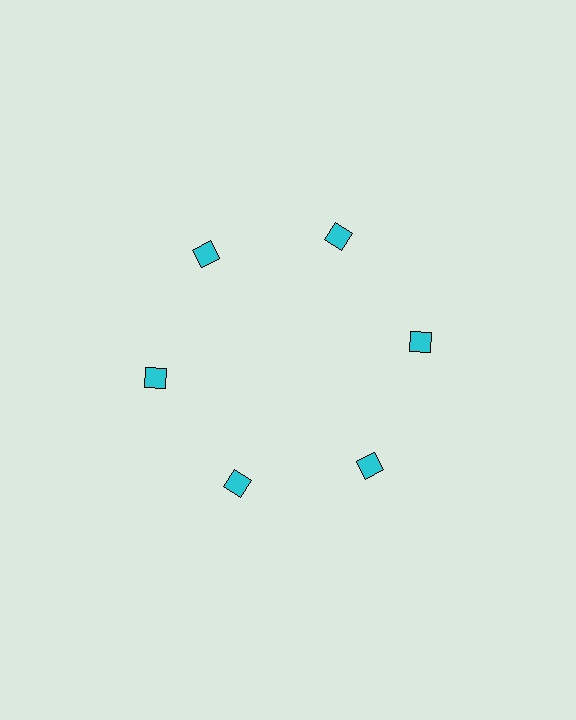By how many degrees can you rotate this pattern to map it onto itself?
The pattern maps onto itself every 60 degrees of rotation.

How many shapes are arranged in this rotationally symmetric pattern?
There are 6 shapes, arranged in 6 groups of 1.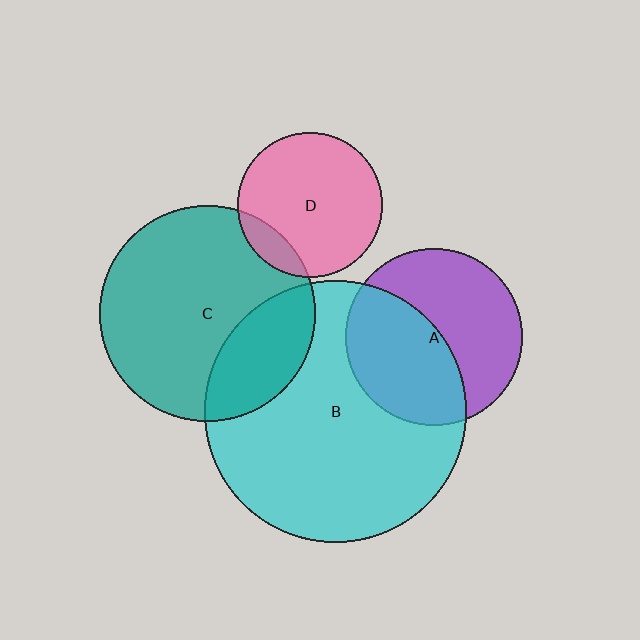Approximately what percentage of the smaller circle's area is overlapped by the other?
Approximately 15%.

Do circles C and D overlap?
Yes.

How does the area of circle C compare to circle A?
Approximately 1.5 times.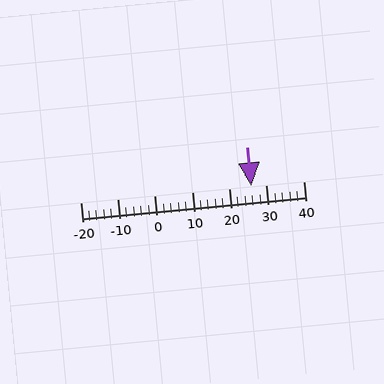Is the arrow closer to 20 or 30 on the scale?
The arrow is closer to 30.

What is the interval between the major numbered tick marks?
The major tick marks are spaced 10 units apart.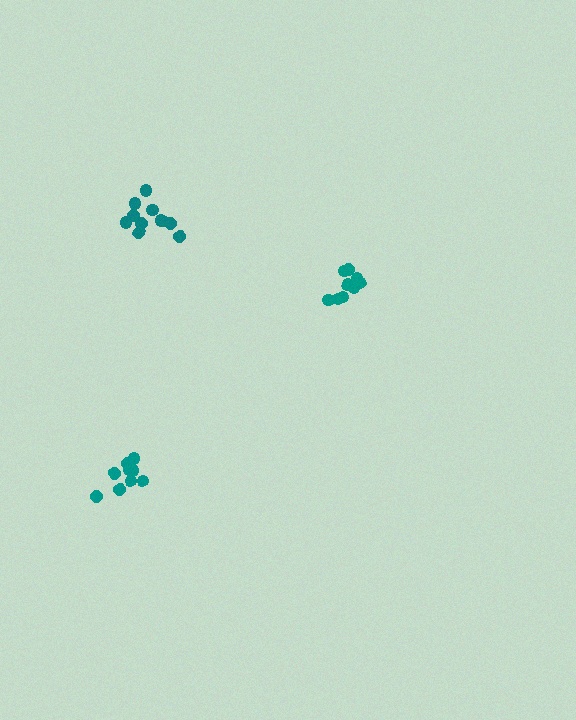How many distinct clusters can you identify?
There are 3 distinct clusters.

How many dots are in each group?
Group 1: 9 dots, Group 2: 9 dots, Group 3: 11 dots (29 total).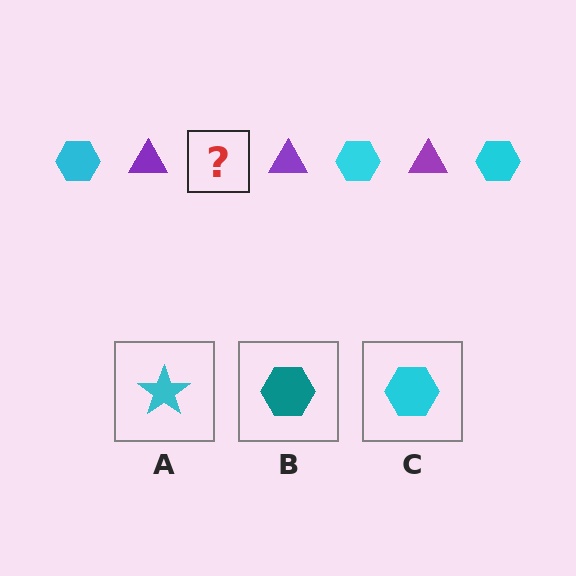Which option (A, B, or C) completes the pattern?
C.